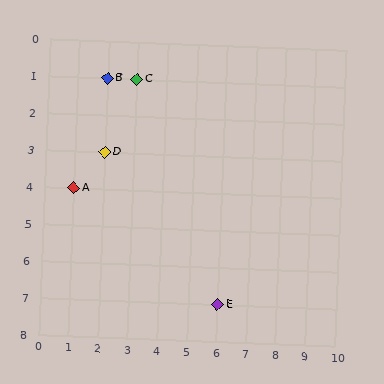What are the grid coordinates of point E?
Point E is at grid coordinates (6, 7).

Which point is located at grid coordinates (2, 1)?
Point B is at (2, 1).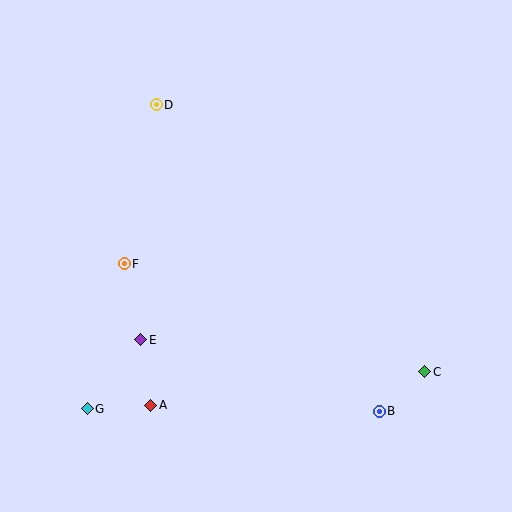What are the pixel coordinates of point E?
Point E is at (141, 340).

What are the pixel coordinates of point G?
Point G is at (87, 409).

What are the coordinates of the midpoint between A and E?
The midpoint between A and E is at (146, 372).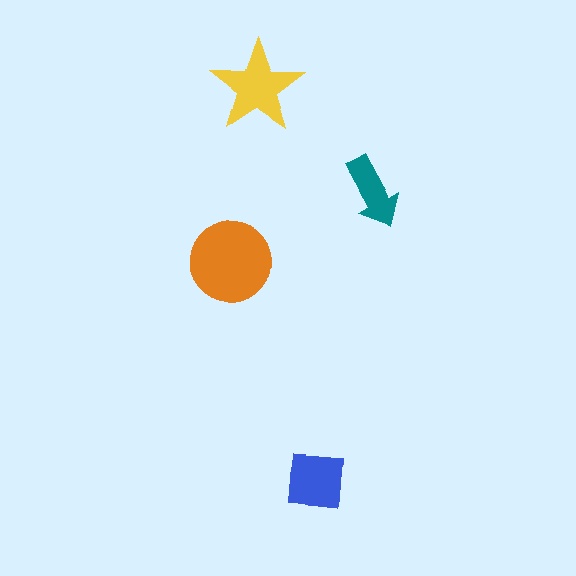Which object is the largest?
The orange circle.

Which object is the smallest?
The teal arrow.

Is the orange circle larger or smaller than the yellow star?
Larger.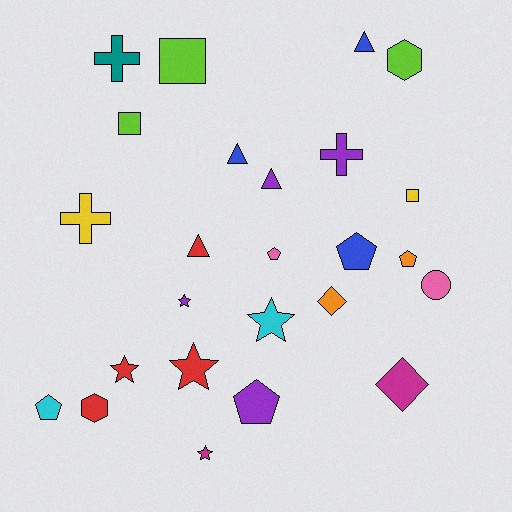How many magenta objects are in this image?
There are 2 magenta objects.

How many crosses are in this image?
There are 3 crosses.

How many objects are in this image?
There are 25 objects.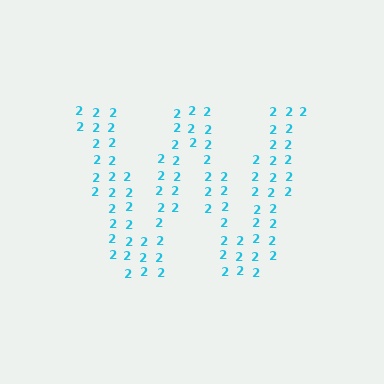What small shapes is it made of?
It is made of small digit 2's.